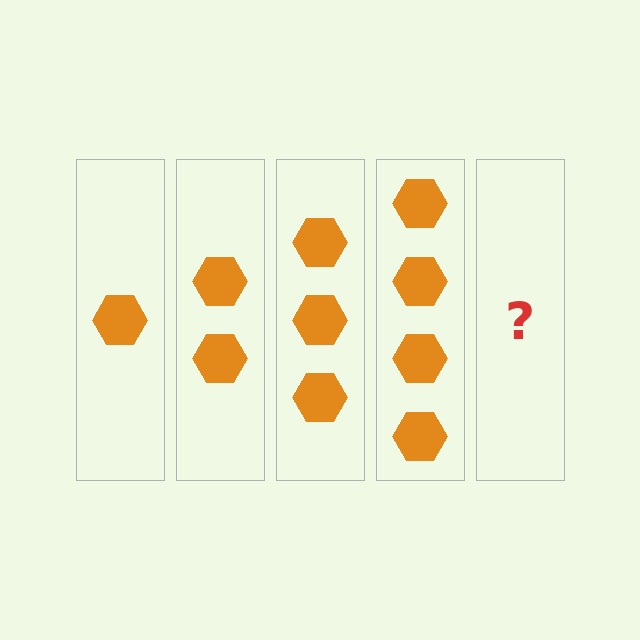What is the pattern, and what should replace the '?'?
The pattern is that each step adds one more hexagon. The '?' should be 5 hexagons.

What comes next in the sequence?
The next element should be 5 hexagons.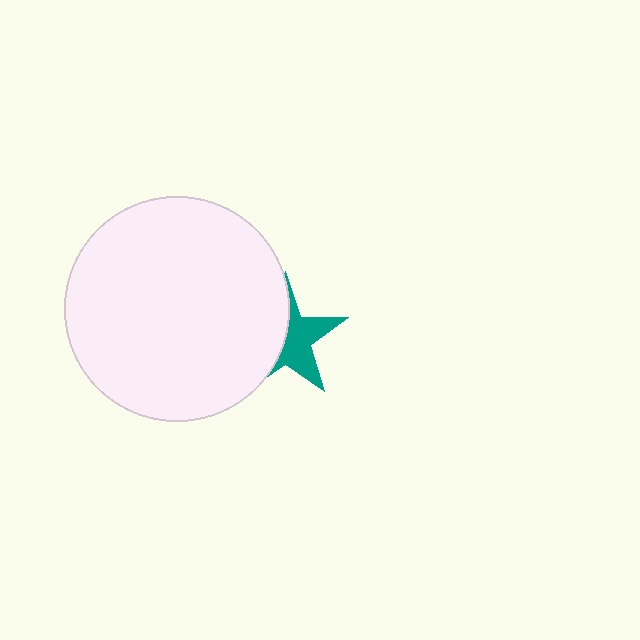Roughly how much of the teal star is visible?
About half of it is visible (roughly 49%).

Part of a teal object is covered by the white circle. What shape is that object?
It is a star.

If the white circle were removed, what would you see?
You would see the complete teal star.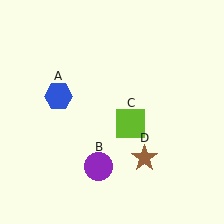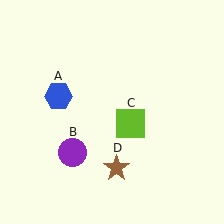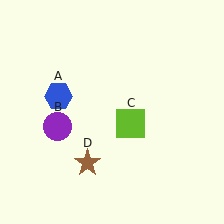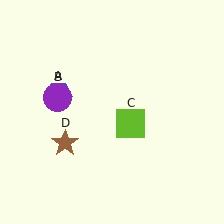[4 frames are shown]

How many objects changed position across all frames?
2 objects changed position: purple circle (object B), brown star (object D).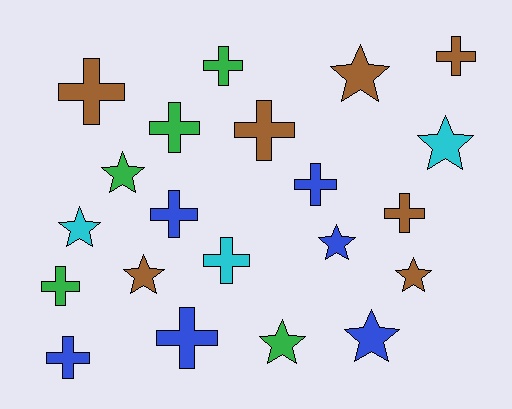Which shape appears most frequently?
Cross, with 12 objects.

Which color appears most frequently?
Brown, with 7 objects.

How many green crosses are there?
There are 3 green crosses.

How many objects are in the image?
There are 21 objects.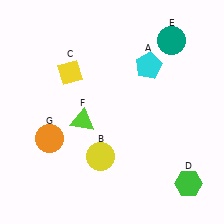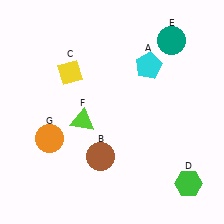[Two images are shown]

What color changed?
The circle (B) changed from yellow in Image 1 to brown in Image 2.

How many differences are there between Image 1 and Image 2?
There is 1 difference between the two images.